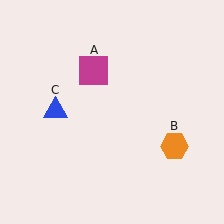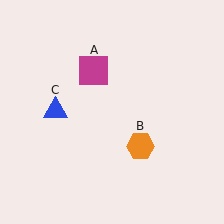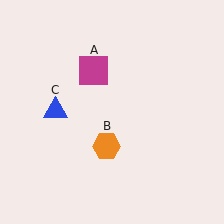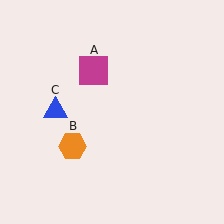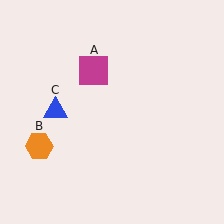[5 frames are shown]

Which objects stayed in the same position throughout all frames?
Magenta square (object A) and blue triangle (object C) remained stationary.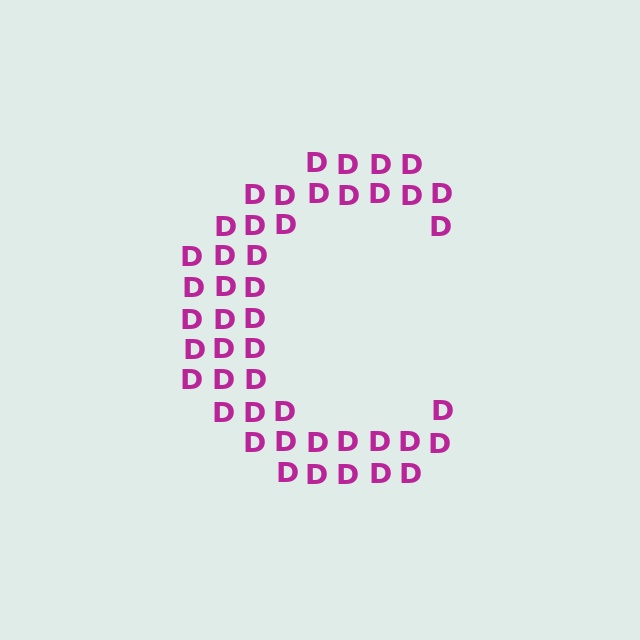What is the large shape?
The large shape is the letter C.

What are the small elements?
The small elements are letter D's.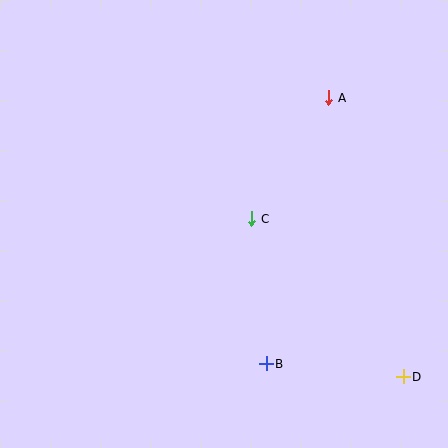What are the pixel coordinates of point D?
Point D is at (403, 377).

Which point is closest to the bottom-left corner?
Point B is closest to the bottom-left corner.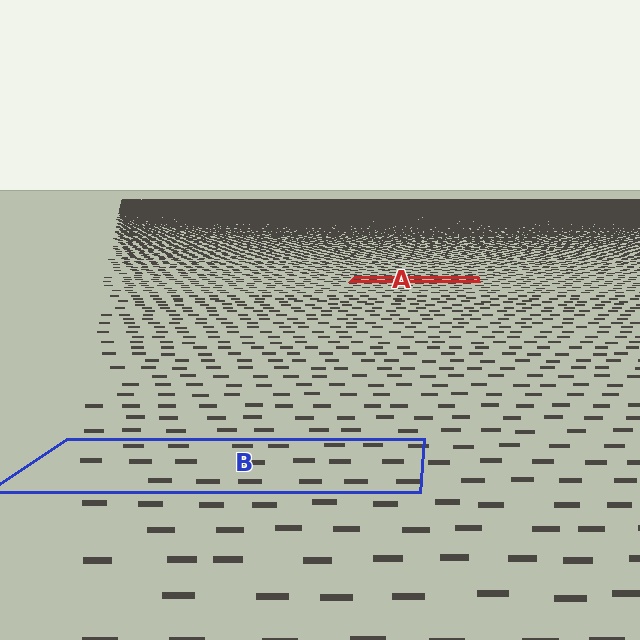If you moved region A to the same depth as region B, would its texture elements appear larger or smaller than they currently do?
They would appear larger. At a closer depth, the same texture elements are projected at a bigger on-screen size.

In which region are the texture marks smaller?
The texture marks are smaller in region A, because it is farther away.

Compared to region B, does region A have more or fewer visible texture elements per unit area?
Region A has more texture elements per unit area — they are packed more densely because it is farther away.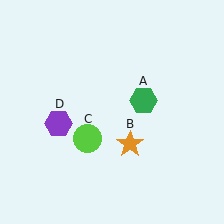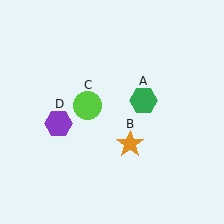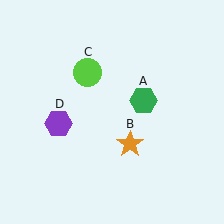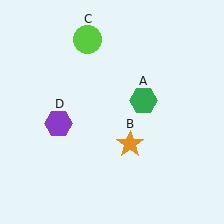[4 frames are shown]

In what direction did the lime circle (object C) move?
The lime circle (object C) moved up.